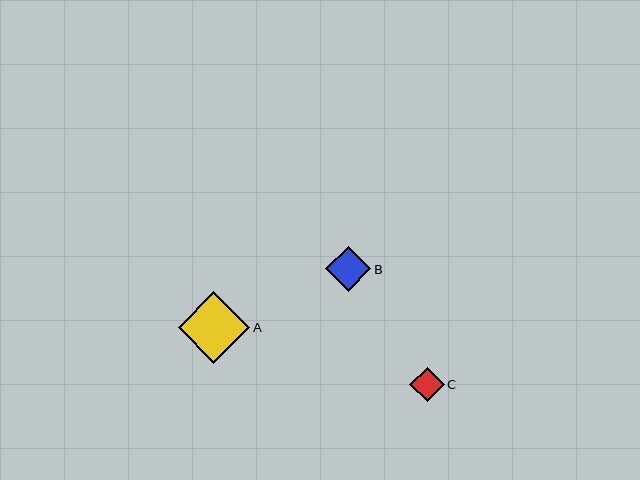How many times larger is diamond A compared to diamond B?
Diamond A is approximately 1.6 times the size of diamond B.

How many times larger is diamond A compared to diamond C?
Diamond A is approximately 2.1 times the size of diamond C.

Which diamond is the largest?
Diamond A is the largest with a size of approximately 72 pixels.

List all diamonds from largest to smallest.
From largest to smallest: A, B, C.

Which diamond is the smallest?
Diamond C is the smallest with a size of approximately 34 pixels.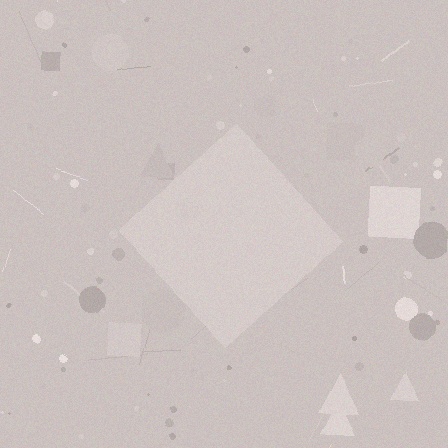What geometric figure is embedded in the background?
A diamond is embedded in the background.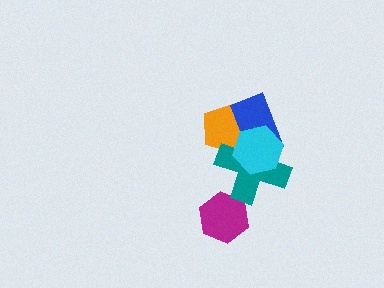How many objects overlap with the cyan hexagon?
3 objects overlap with the cyan hexagon.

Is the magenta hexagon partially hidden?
No, no other shape covers it.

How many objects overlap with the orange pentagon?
3 objects overlap with the orange pentagon.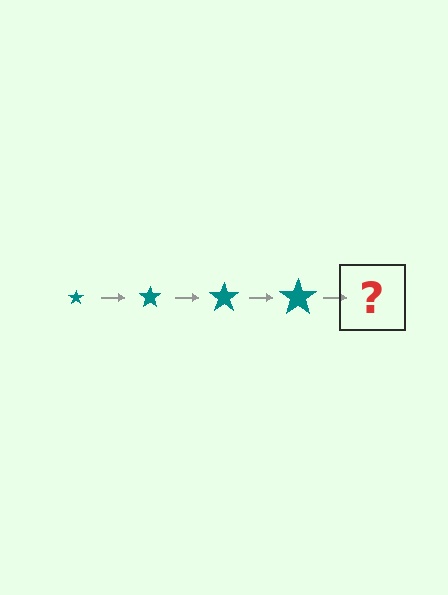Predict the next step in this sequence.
The next step is a teal star, larger than the previous one.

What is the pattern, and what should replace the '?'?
The pattern is that the star gets progressively larger each step. The '?' should be a teal star, larger than the previous one.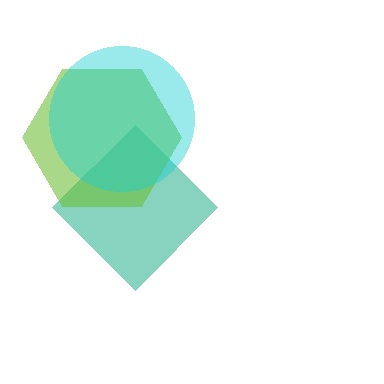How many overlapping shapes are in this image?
There are 3 overlapping shapes in the image.